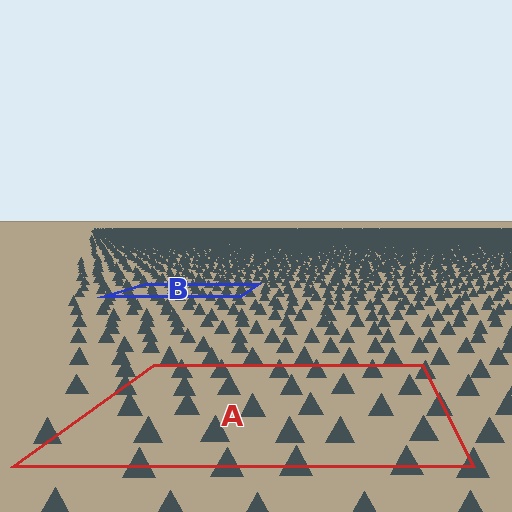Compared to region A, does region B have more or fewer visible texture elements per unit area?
Region B has more texture elements per unit area — they are packed more densely because it is farther away.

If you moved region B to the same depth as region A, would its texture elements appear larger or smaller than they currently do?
They would appear larger. At a closer depth, the same texture elements are projected at a bigger on-screen size.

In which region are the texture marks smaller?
The texture marks are smaller in region B, because it is farther away.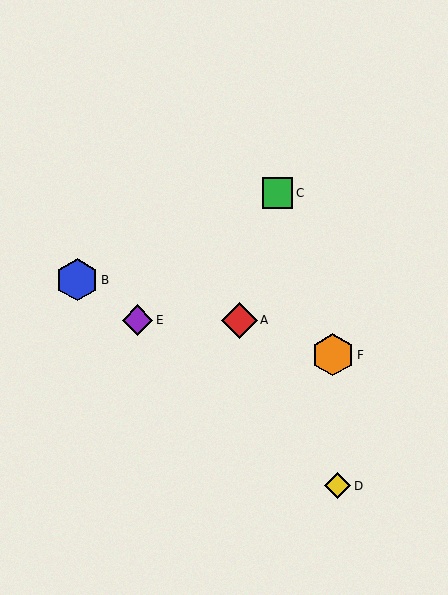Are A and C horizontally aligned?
No, A is at y≈320 and C is at y≈193.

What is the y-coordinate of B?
Object B is at y≈280.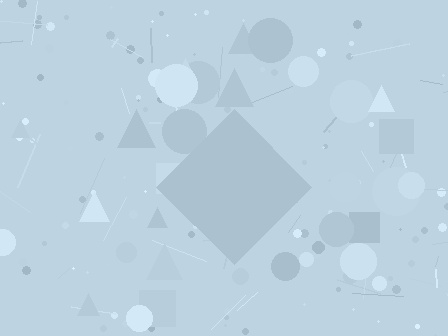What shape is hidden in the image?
A diamond is hidden in the image.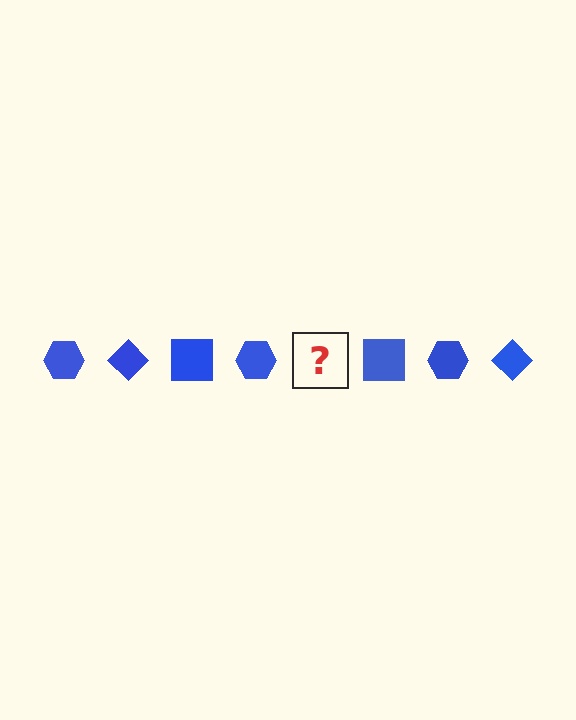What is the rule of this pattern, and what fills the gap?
The rule is that the pattern cycles through hexagon, diamond, square shapes in blue. The gap should be filled with a blue diamond.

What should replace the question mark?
The question mark should be replaced with a blue diamond.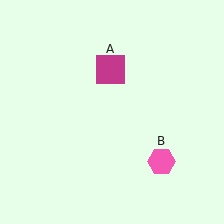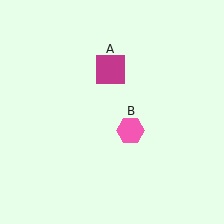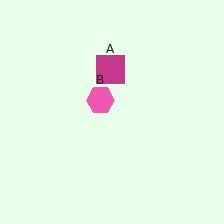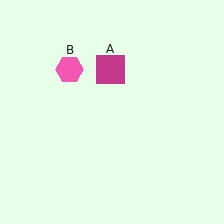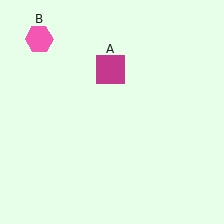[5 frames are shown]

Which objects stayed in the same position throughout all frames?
Magenta square (object A) remained stationary.